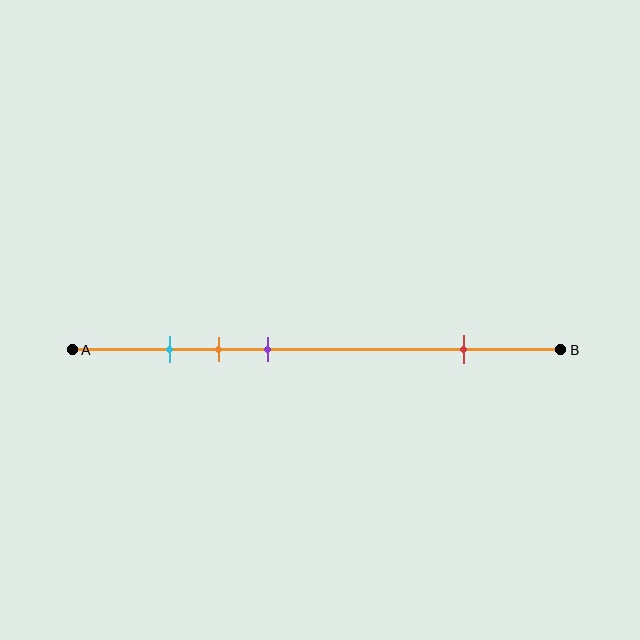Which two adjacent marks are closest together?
The cyan and orange marks are the closest adjacent pair.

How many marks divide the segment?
There are 4 marks dividing the segment.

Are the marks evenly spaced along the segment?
No, the marks are not evenly spaced.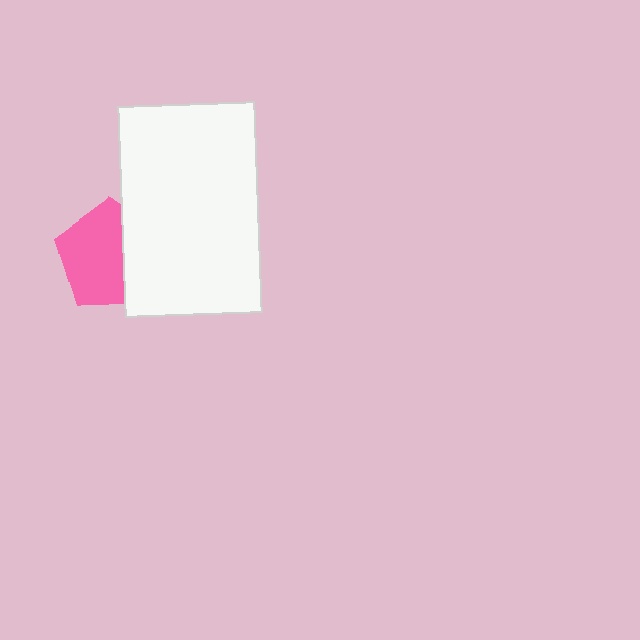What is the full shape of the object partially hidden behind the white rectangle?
The partially hidden object is a pink pentagon.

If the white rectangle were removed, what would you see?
You would see the complete pink pentagon.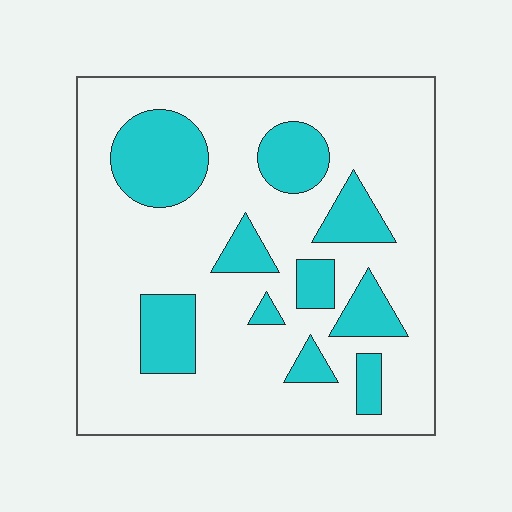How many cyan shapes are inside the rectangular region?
10.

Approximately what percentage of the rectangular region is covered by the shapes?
Approximately 25%.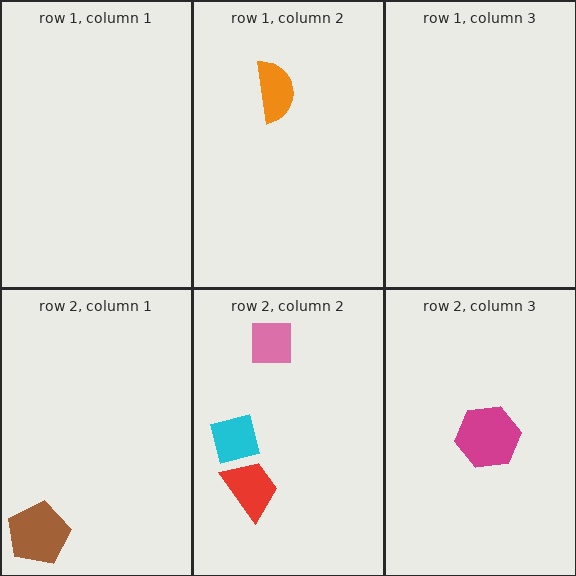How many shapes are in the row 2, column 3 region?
1.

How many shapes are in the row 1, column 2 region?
1.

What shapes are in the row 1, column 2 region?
The orange semicircle.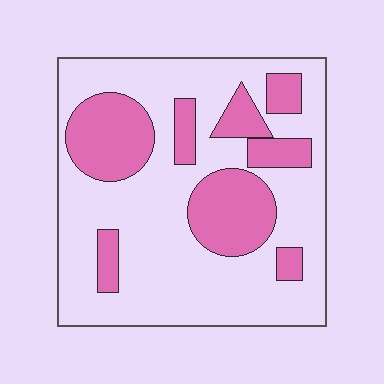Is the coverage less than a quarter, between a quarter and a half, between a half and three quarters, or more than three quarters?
Between a quarter and a half.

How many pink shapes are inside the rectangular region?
8.